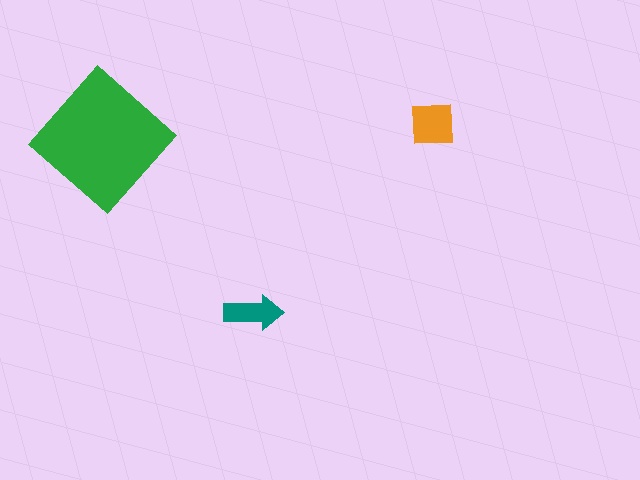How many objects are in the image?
There are 3 objects in the image.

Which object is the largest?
The green diamond.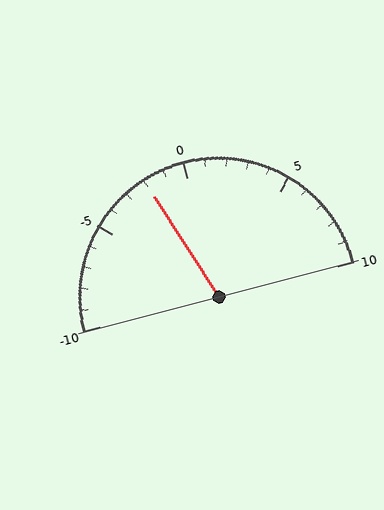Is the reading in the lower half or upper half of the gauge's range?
The reading is in the lower half of the range (-10 to 10).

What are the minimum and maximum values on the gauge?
The gauge ranges from -10 to 10.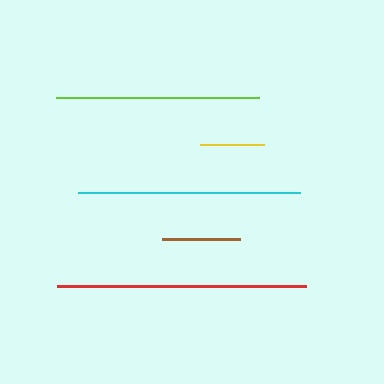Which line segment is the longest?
The red line is the longest at approximately 250 pixels.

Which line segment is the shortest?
The yellow line is the shortest at approximately 64 pixels.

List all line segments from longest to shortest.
From longest to shortest: red, cyan, lime, brown, yellow.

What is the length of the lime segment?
The lime segment is approximately 203 pixels long.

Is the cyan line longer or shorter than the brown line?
The cyan line is longer than the brown line.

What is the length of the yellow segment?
The yellow segment is approximately 64 pixels long.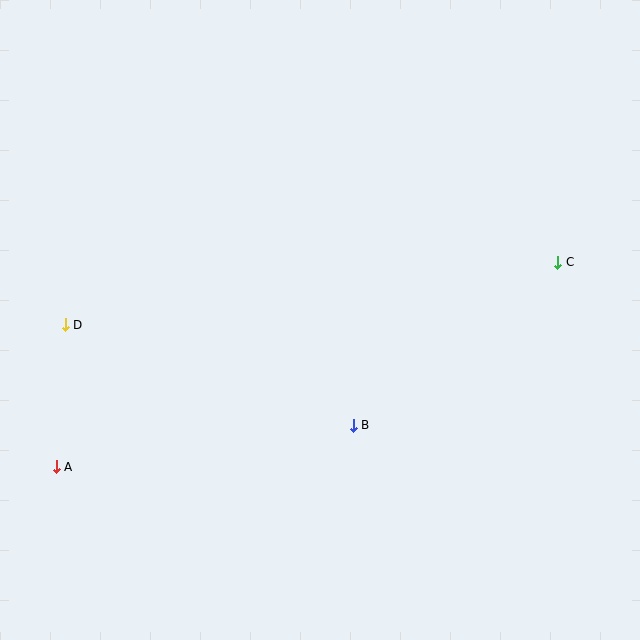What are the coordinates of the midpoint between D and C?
The midpoint between D and C is at (311, 293).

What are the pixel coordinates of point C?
Point C is at (558, 262).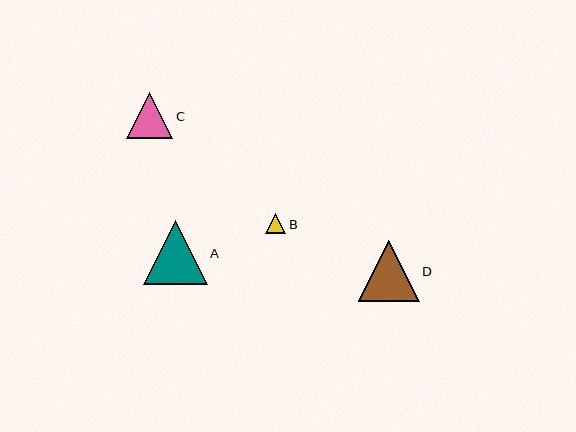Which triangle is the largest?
Triangle A is the largest with a size of approximately 64 pixels.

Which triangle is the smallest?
Triangle B is the smallest with a size of approximately 20 pixels.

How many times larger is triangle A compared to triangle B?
Triangle A is approximately 3.2 times the size of triangle B.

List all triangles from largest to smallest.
From largest to smallest: A, D, C, B.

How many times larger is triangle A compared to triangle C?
Triangle A is approximately 1.4 times the size of triangle C.